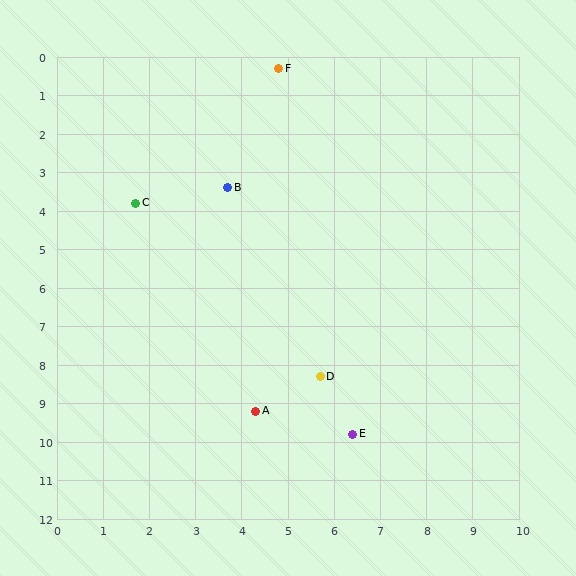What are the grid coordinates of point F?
Point F is at approximately (4.8, 0.3).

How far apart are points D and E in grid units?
Points D and E are about 1.7 grid units apart.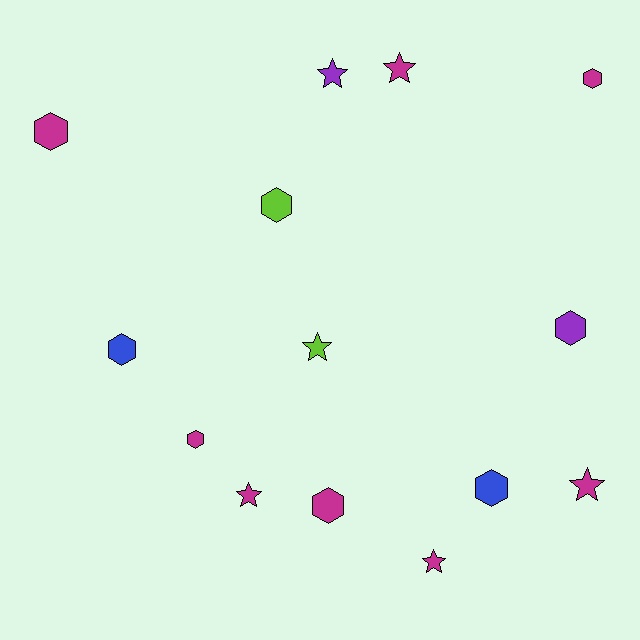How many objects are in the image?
There are 14 objects.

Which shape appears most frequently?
Hexagon, with 8 objects.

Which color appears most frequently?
Magenta, with 8 objects.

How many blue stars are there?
There are no blue stars.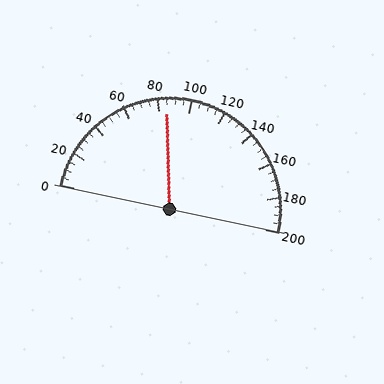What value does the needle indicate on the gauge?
The needle indicates approximately 85.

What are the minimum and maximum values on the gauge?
The gauge ranges from 0 to 200.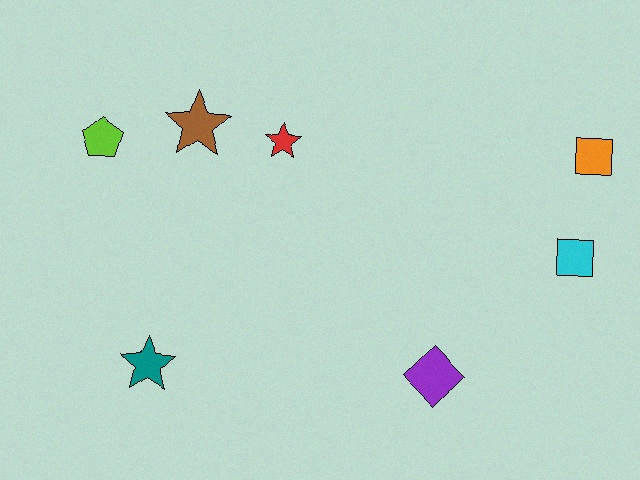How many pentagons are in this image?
There is 1 pentagon.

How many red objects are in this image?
There is 1 red object.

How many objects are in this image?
There are 7 objects.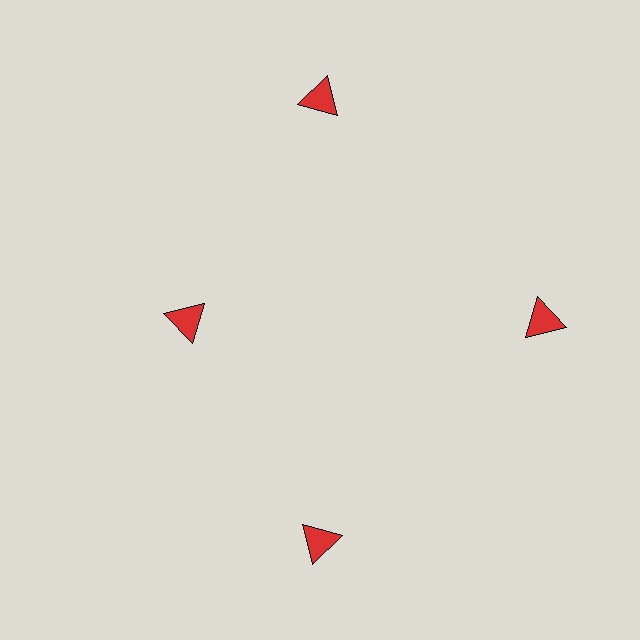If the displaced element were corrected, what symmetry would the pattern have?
It would have 4-fold rotational symmetry — the pattern would map onto itself every 90 degrees.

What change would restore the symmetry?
The symmetry would be restored by moving it outward, back onto the ring so that all 4 triangles sit at equal angles and equal distance from the center.